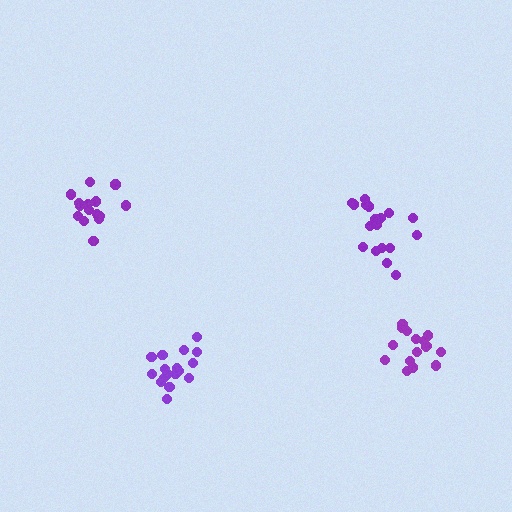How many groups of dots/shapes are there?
There are 4 groups.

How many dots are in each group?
Group 1: 18 dots, Group 2: 16 dots, Group 3: 17 dots, Group 4: 16 dots (67 total).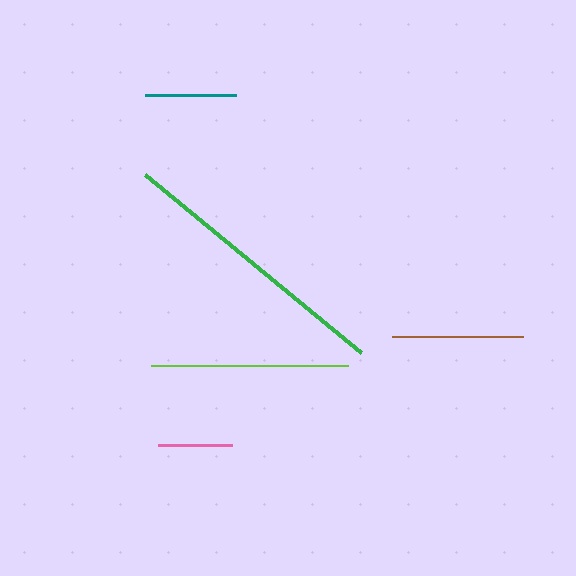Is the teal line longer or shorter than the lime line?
The lime line is longer than the teal line.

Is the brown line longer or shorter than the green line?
The green line is longer than the brown line.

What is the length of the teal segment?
The teal segment is approximately 91 pixels long.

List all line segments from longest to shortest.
From longest to shortest: green, lime, brown, teal, pink.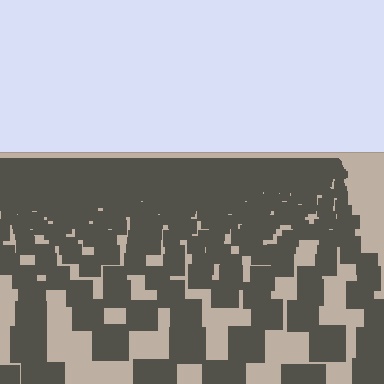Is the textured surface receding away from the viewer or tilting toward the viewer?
The surface is receding away from the viewer. Texture elements get smaller and denser toward the top.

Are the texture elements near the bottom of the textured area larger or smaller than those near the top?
Larger. Near the bottom, elements are closer to the viewer and appear at a bigger on-screen size.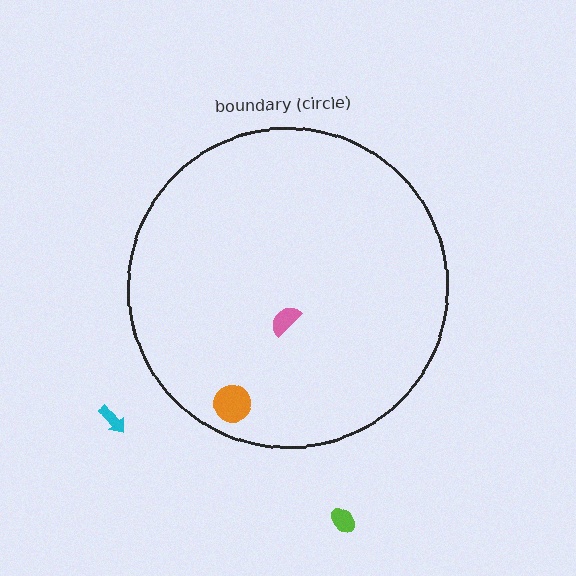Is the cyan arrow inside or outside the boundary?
Outside.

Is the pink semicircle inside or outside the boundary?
Inside.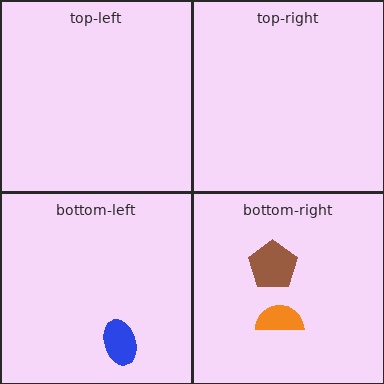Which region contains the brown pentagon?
The bottom-right region.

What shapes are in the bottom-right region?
The brown pentagon, the orange semicircle.